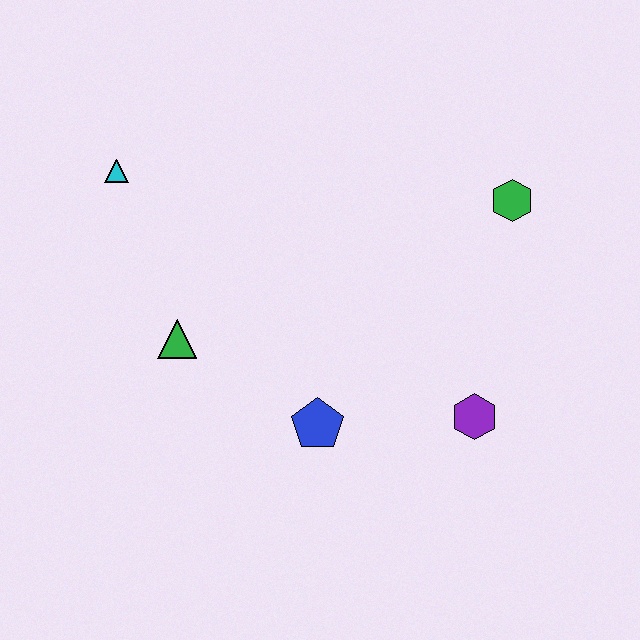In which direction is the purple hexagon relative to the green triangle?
The purple hexagon is to the right of the green triangle.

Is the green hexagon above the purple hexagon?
Yes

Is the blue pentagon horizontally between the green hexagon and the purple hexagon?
No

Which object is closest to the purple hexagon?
The blue pentagon is closest to the purple hexagon.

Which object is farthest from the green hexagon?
The cyan triangle is farthest from the green hexagon.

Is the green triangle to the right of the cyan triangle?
Yes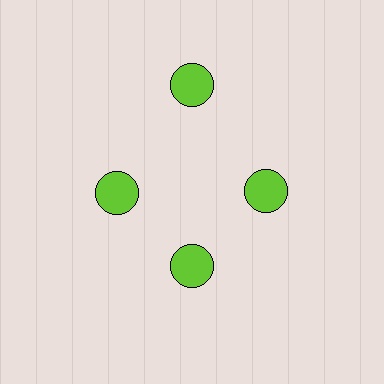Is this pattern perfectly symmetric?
No. The 4 lime circles are arranged in a ring, but one element near the 12 o'clock position is pushed outward from the center, breaking the 4-fold rotational symmetry.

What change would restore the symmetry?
The symmetry would be restored by moving it inward, back onto the ring so that all 4 circles sit at equal angles and equal distance from the center.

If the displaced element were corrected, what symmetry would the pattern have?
It would have 4-fold rotational symmetry — the pattern would map onto itself every 90 degrees.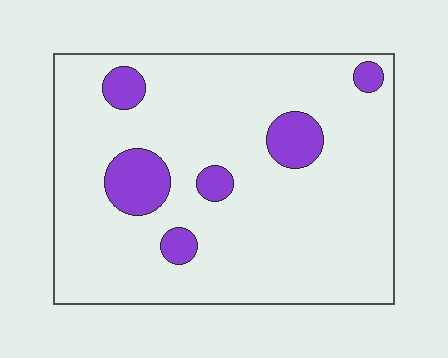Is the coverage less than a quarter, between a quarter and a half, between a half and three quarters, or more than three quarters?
Less than a quarter.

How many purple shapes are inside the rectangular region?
6.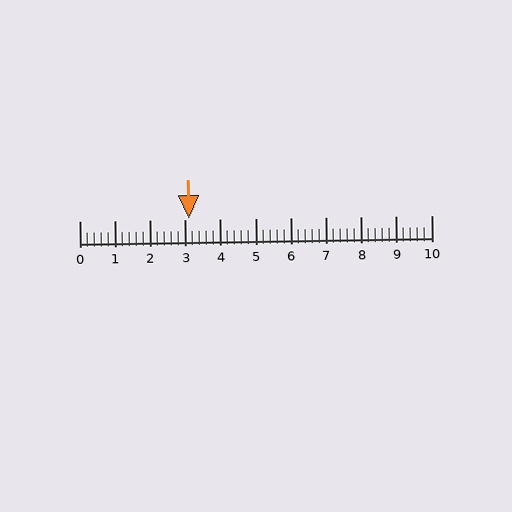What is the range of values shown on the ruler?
The ruler shows values from 0 to 10.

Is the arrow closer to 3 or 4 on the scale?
The arrow is closer to 3.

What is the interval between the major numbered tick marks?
The major tick marks are spaced 1 units apart.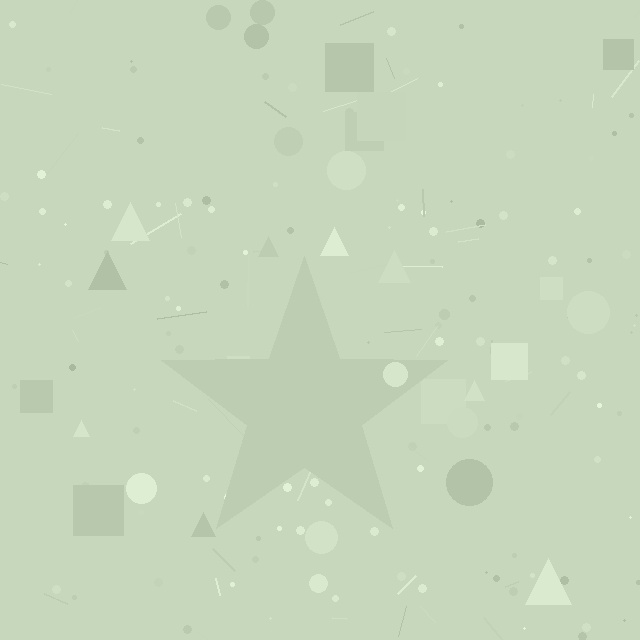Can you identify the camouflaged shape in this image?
The camouflaged shape is a star.